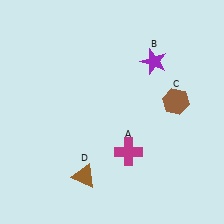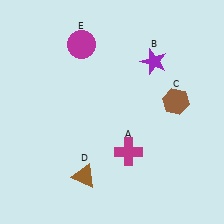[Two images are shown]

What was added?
A magenta circle (E) was added in Image 2.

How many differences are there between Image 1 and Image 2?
There is 1 difference between the two images.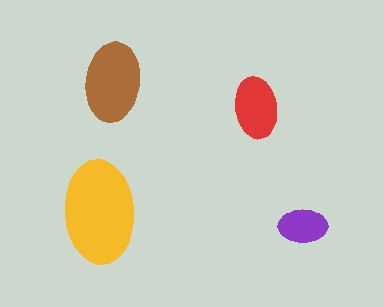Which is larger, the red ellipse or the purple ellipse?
The red one.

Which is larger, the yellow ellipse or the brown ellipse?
The yellow one.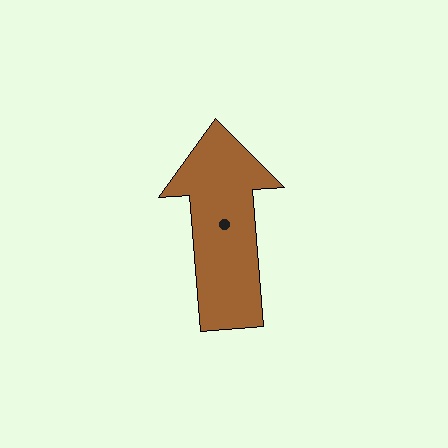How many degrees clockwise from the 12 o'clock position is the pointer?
Approximately 355 degrees.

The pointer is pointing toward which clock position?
Roughly 12 o'clock.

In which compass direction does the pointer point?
North.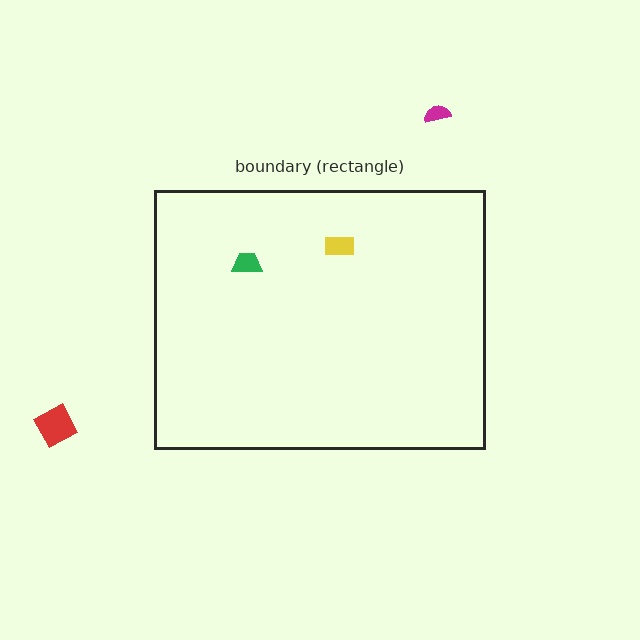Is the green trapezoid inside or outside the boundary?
Inside.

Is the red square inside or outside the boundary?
Outside.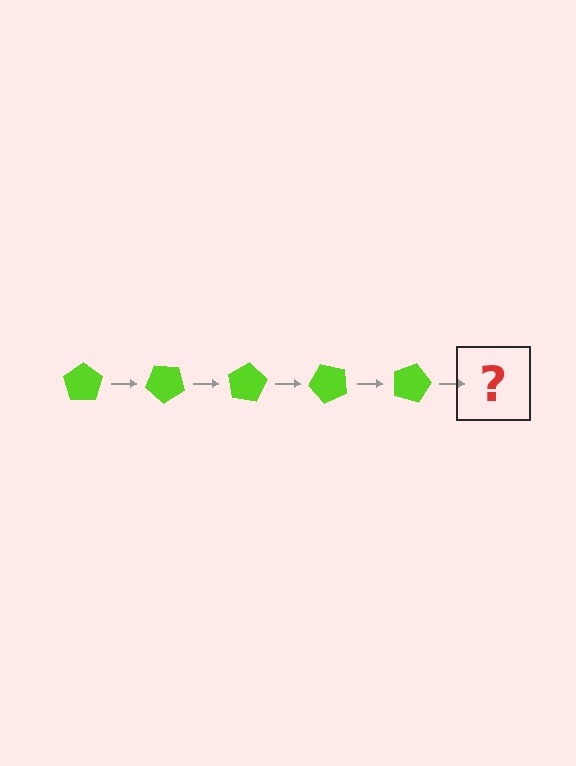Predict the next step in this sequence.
The next step is a lime pentagon rotated 200 degrees.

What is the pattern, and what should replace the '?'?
The pattern is that the pentagon rotates 40 degrees each step. The '?' should be a lime pentagon rotated 200 degrees.